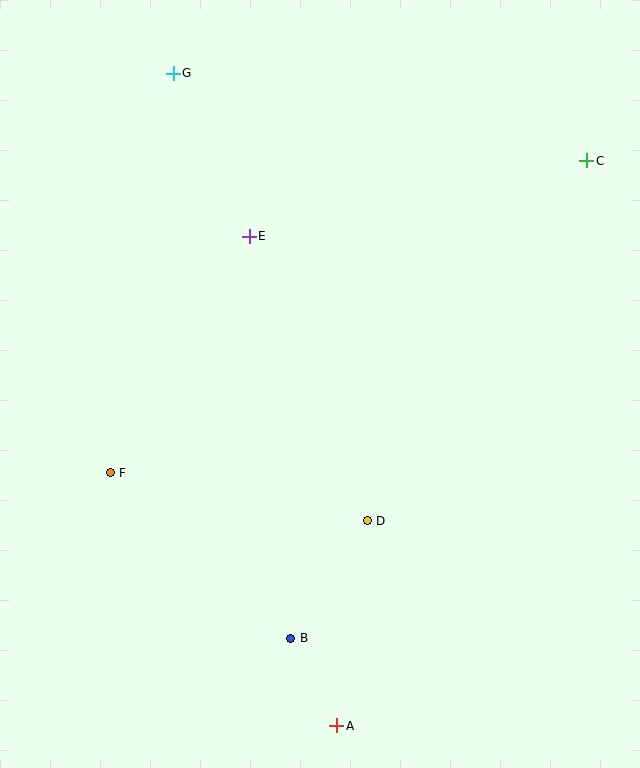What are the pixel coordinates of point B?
Point B is at (291, 638).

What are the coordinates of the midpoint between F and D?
The midpoint between F and D is at (239, 497).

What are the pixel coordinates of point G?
Point G is at (173, 73).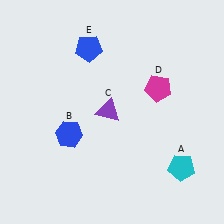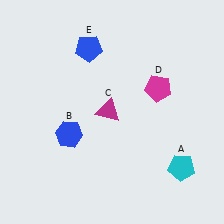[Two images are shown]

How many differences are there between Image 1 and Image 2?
There is 1 difference between the two images.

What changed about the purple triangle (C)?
In Image 1, C is purple. In Image 2, it changed to magenta.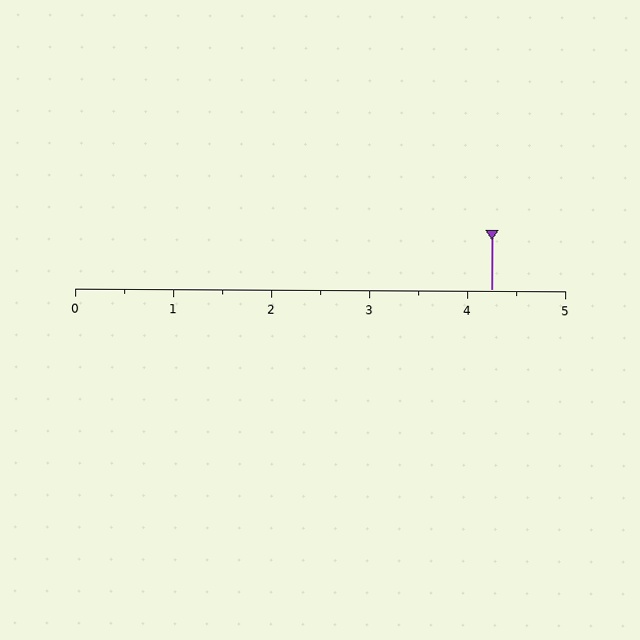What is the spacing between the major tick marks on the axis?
The major ticks are spaced 1 apart.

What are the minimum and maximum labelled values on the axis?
The axis runs from 0 to 5.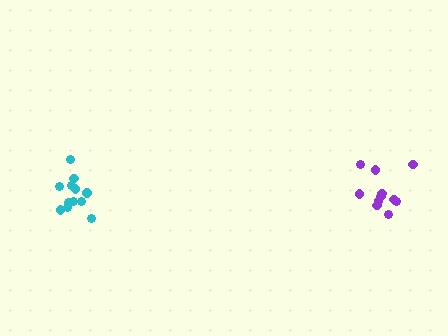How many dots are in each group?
Group 1: 11 dots, Group 2: 12 dots (23 total).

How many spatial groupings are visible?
There are 2 spatial groupings.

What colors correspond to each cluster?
The clusters are colored: purple, cyan.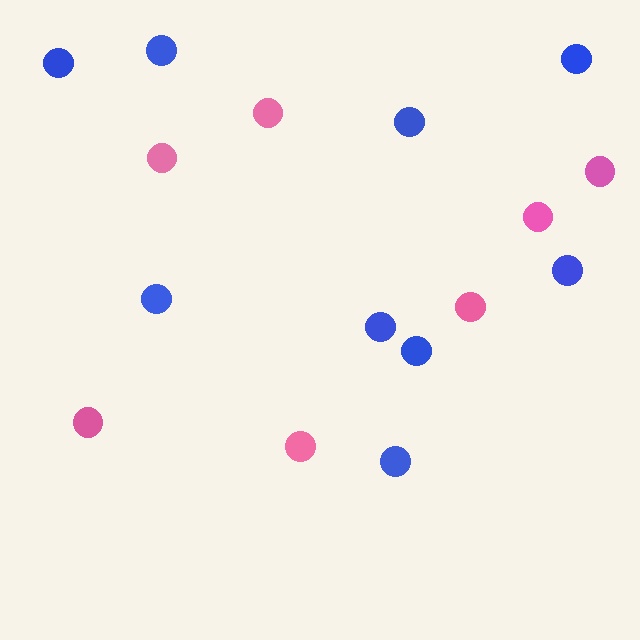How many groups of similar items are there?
There are 2 groups: one group of pink circles (7) and one group of blue circles (9).